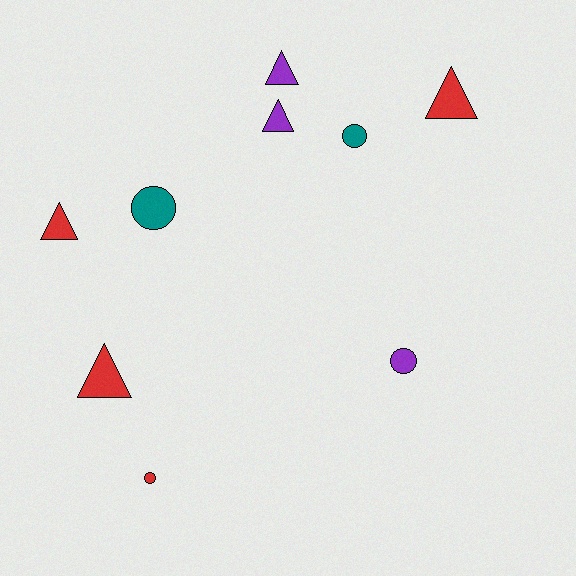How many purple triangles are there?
There are 2 purple triangles.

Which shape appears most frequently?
Triangle, with 5 objects.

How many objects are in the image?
There are 9 objects.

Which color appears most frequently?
Red, with 4 objects.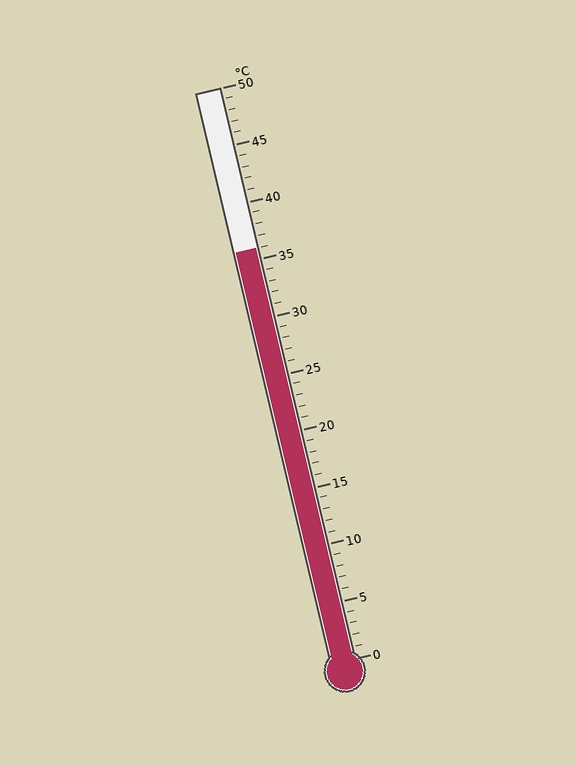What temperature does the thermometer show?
The thermometer shows approximately 36°C.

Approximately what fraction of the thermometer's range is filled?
The thermometer is filled to approximately 70% of its range.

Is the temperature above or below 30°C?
The temperature is above 30°C.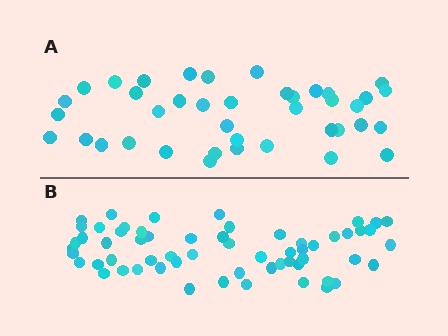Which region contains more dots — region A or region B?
Region B (the bottom region) has more dots.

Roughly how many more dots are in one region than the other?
Region B has approximately 20 more dots than region A.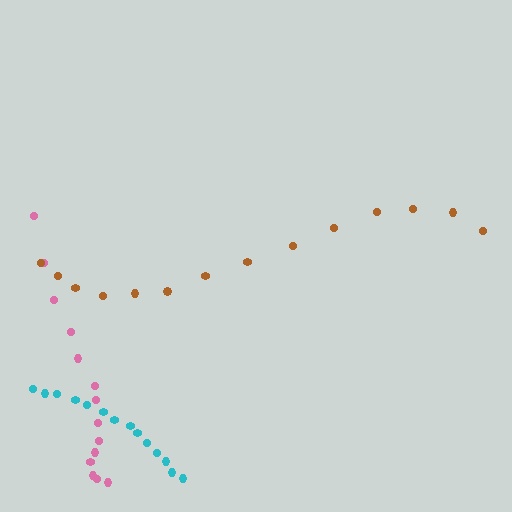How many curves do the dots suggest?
There are 3 distinct paths.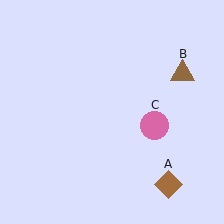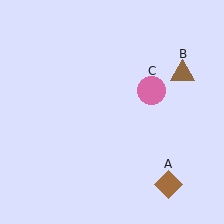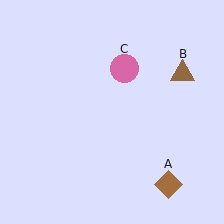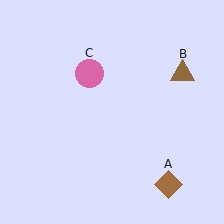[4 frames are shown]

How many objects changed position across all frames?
1 object changed position: pink circle (object C).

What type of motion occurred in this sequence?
The pink circle (object C) rotated counterclockwise around the center of the scene.